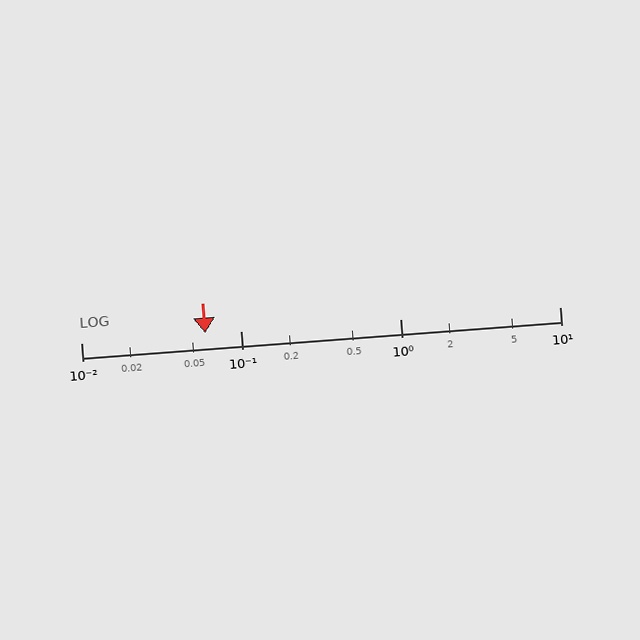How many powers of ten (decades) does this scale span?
The scale spans 3 decades, from 0.01 to 10.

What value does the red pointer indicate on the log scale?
The pointer indicates approximately 0.06.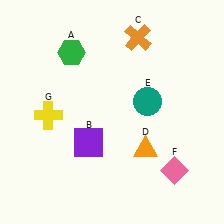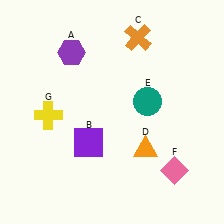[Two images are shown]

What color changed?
The hexagon (A) changed from green in Image 1 to purple in Image 2.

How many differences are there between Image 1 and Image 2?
There is 1 difference between the two images.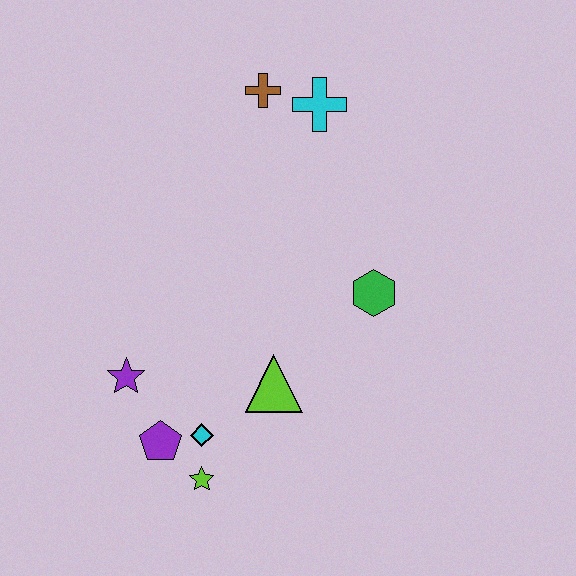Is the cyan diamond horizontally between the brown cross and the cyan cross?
No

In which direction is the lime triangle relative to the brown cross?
The lime triangle is below the brown cross.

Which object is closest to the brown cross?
The cyan cross is closest to the brown cross.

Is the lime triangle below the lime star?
No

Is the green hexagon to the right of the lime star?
Yes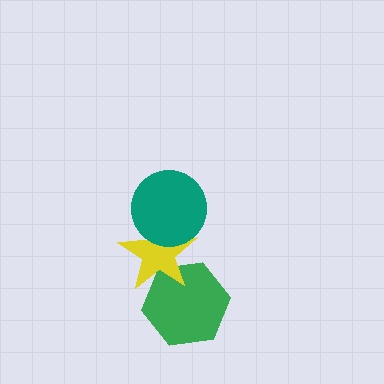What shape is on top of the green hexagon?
The yellow star is on top of the green hexagon.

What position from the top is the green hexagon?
The green hexagon is 3rd from the top.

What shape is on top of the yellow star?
The teal circle is on top of the yellow star.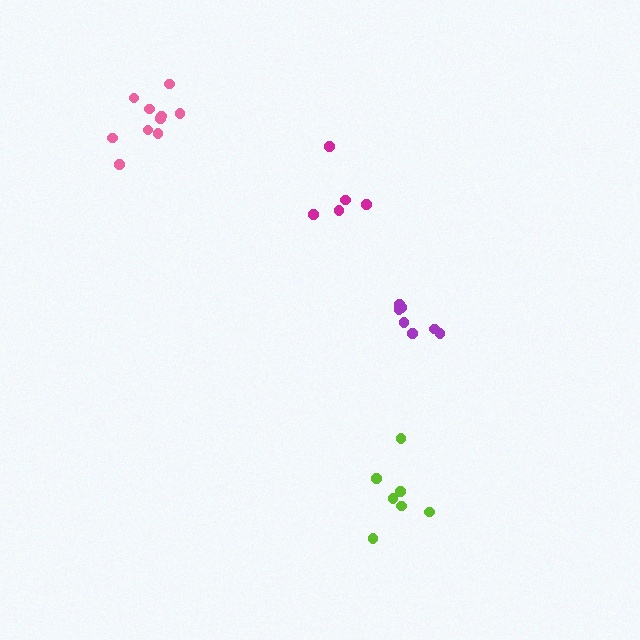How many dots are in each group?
Group 1: 10 dots, Group 2: 5 dots, Group 3: 7 dots, Group 4: 7 dots (29 total).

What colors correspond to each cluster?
The clusters are colored: pink, magenta, lime, purple.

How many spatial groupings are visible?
There are 4 spatial groupings.